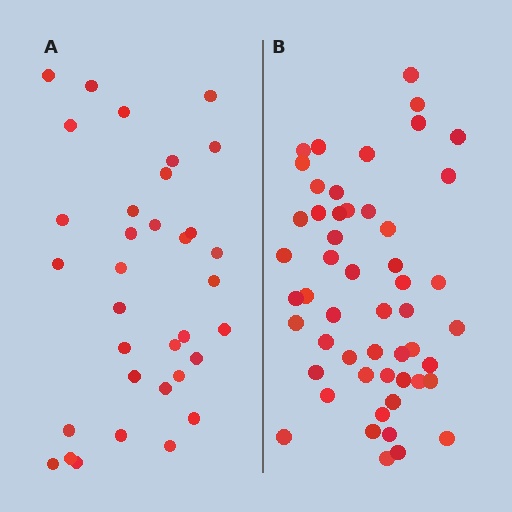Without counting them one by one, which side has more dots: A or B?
Region B (the right region) has more dots.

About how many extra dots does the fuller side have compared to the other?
Region B has approximately 20 more dots than region A.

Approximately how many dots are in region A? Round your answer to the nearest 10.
About 30 dots. (The exact count is 34, which rounds to 30.)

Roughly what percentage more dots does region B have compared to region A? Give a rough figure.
About 55% more.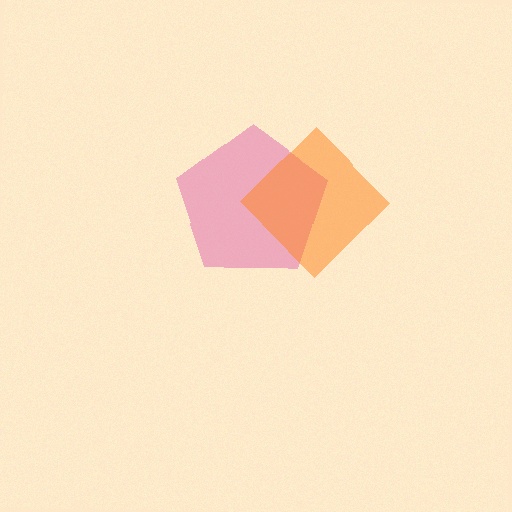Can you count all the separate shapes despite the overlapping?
Yes, there are 2 separate shapes.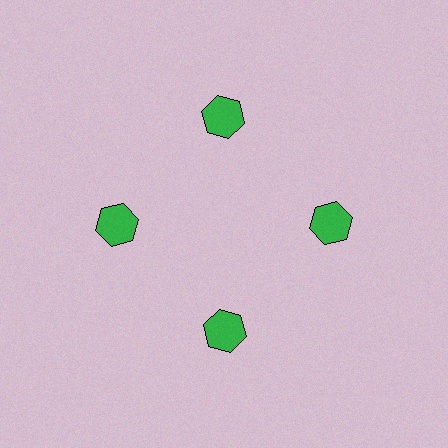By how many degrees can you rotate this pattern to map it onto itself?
The pattern maps onto itself every 90 degrees of rotation.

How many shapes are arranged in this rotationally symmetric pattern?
There are 4 shapes, arranged in 4 groups of 1.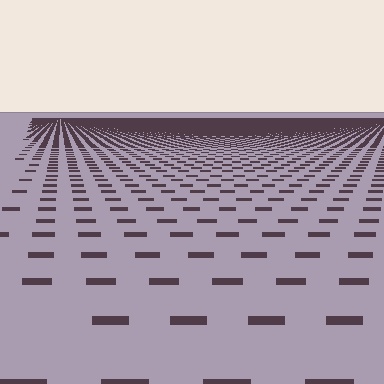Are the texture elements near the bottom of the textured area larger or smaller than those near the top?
Larger. Near the bottom, elements are closer to the viewer and appear at a bigger on-screen size.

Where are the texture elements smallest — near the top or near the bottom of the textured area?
Near the top.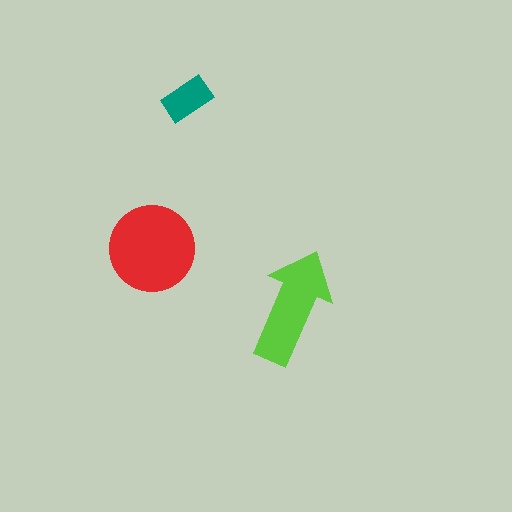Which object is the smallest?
The teal rectangle.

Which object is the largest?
The red circle.